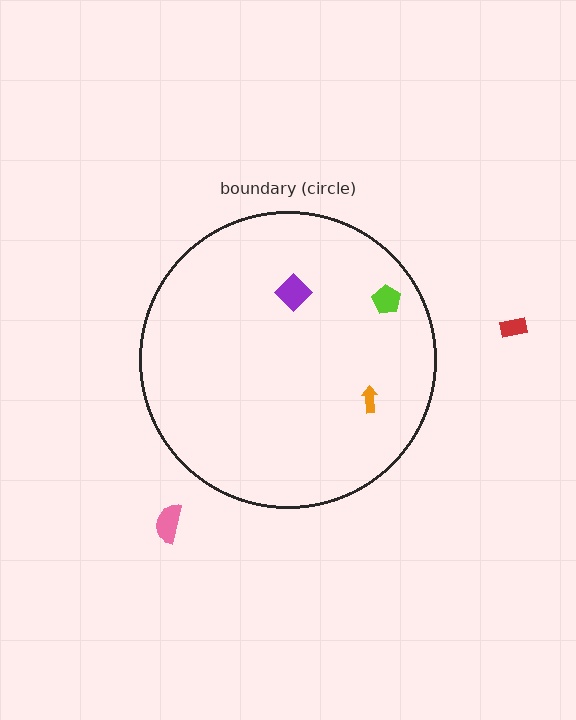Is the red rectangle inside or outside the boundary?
Outside.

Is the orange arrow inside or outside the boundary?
Inside.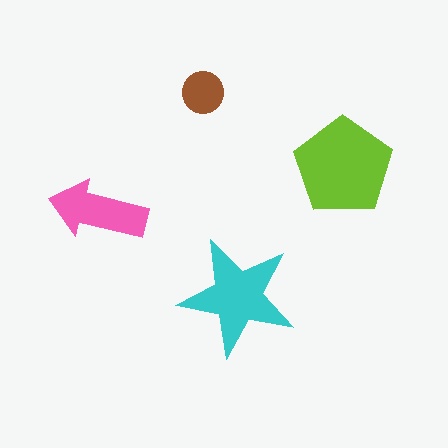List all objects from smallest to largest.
The brown circle, the pink arrow, the cyan star, the lime pentagon.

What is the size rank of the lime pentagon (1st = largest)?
1st.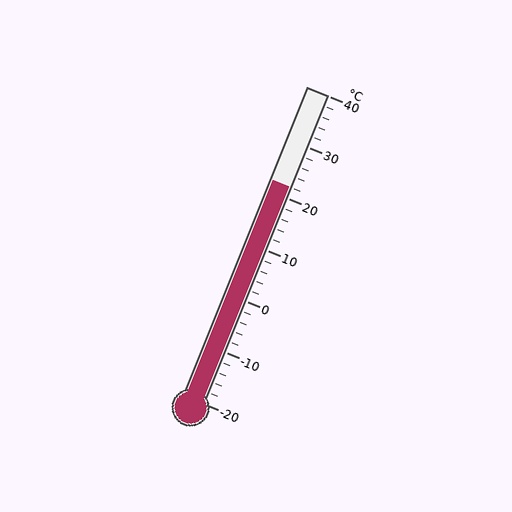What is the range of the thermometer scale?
The thermometer scale ranges from -20°C to 40°C.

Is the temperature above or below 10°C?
The temperature is above 10°C.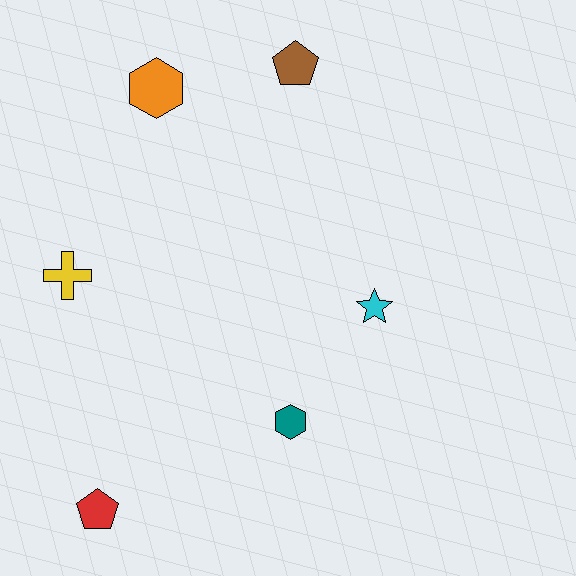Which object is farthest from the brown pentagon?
The red pentagon is farthest from the brown pentagon.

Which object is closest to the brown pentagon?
The orange hexagon is closest to the brown pentagon.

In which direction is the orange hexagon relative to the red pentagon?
The orange hexagon is above the red pentagon.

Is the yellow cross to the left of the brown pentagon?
Yes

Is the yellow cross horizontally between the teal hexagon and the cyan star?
No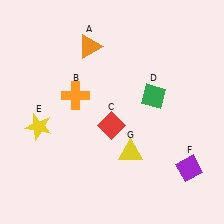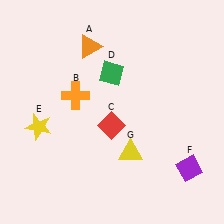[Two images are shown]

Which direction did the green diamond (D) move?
The green diamond (D) moved left.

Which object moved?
The green diamond (D) moved left.